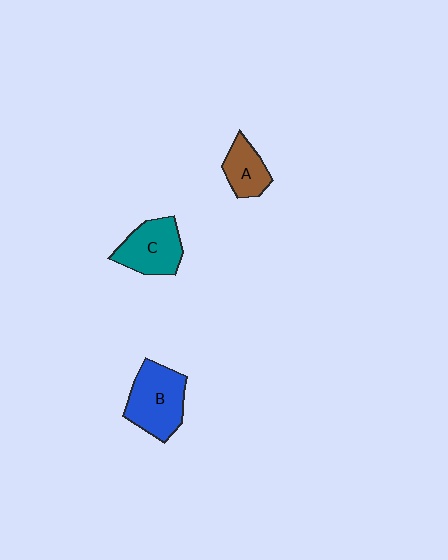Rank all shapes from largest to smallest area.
From largest to smallest: B (blue), C (teal), A (brown).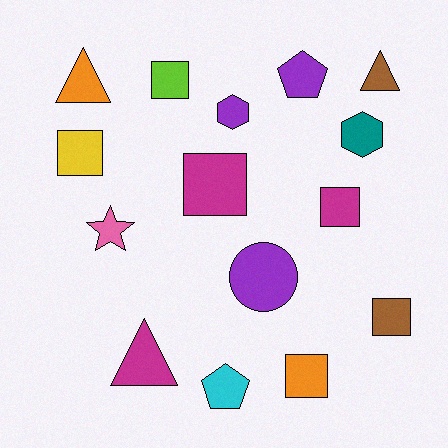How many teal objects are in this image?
There is 1 teal object.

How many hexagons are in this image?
There are 2 hexagons.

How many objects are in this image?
There are 15 objects.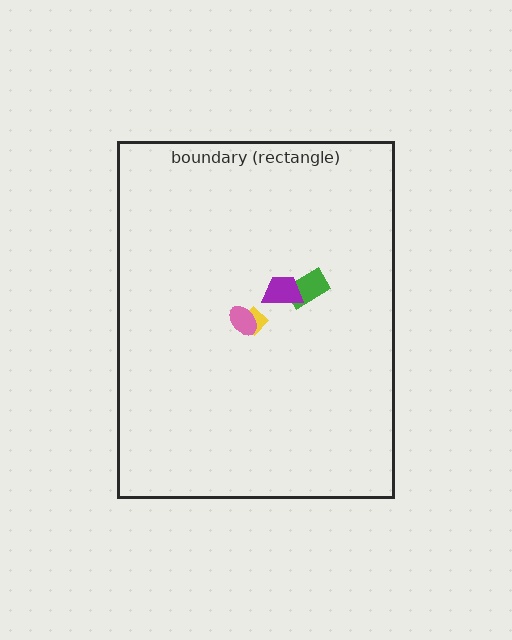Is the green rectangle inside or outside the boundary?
Inside.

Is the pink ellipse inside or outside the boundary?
Inside.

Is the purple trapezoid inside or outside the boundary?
Inside.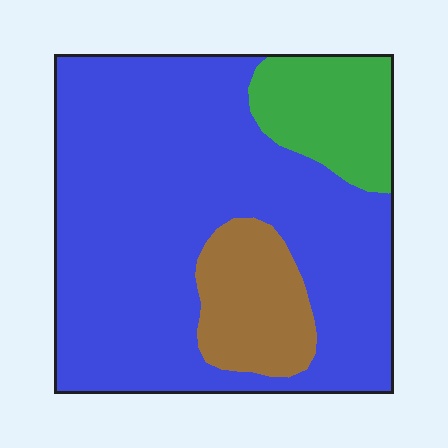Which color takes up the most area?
Blue, at roughly 75%.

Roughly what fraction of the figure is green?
Green covers 14% of the figure.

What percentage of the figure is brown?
Brown covers roughly 15% of the figure.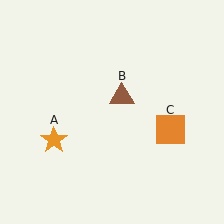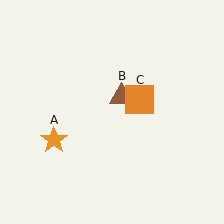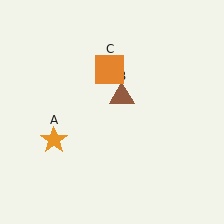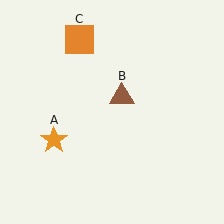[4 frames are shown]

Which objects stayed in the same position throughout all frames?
Orange star (object A) and brown triangle (object B) remained stationary.